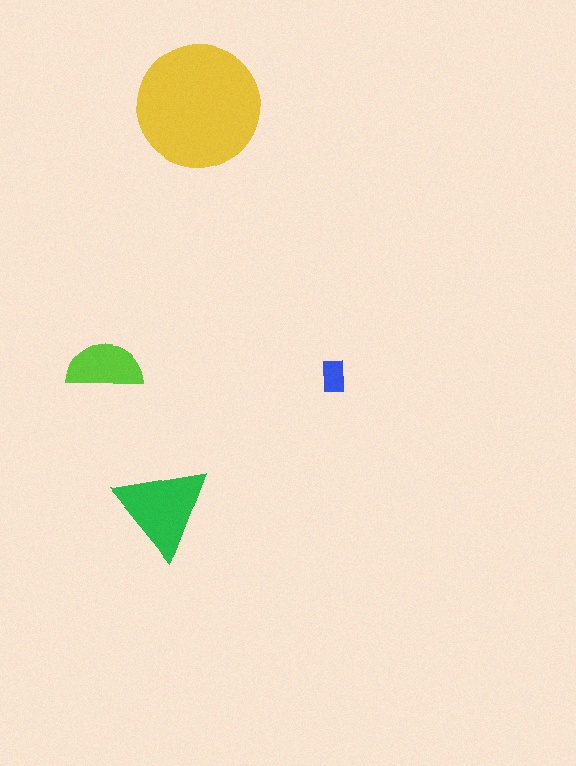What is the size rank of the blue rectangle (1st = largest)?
4th.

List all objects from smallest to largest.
The blue rectangle, the lime semicircle, the green triangle, the yellow circle.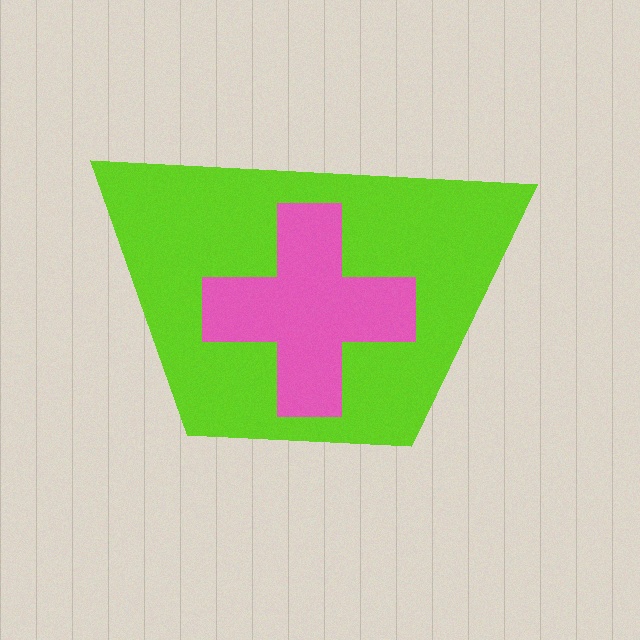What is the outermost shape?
The lime trapezoid.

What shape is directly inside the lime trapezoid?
The pink cross.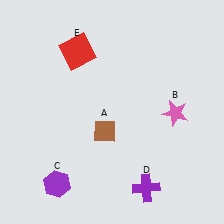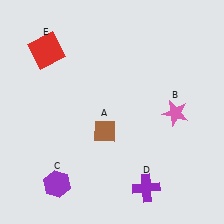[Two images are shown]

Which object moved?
The red square (E) moved left.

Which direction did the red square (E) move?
The red square (E) moved left.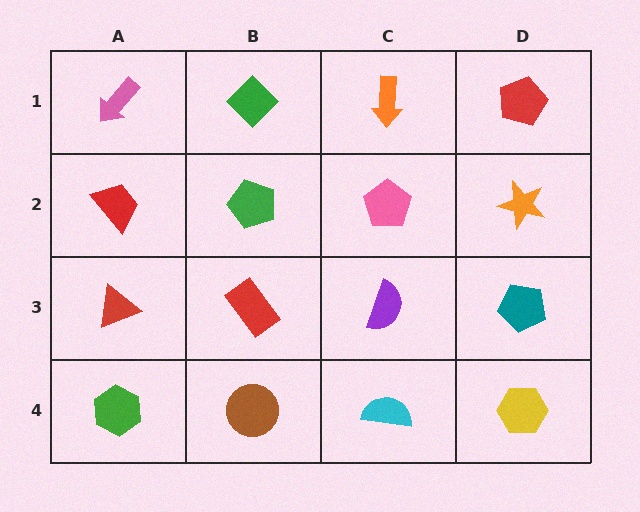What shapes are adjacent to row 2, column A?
A pink arrow (row 1, column A), a red triangle (row 3, column A), a green pentagon (row 2, column B).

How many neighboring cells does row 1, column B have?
3.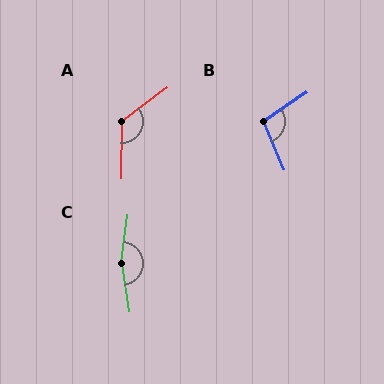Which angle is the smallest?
B, at approximately 102 degrees.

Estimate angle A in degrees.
Approximately 128 degrees.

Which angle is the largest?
C, at approximately 164 degrees.